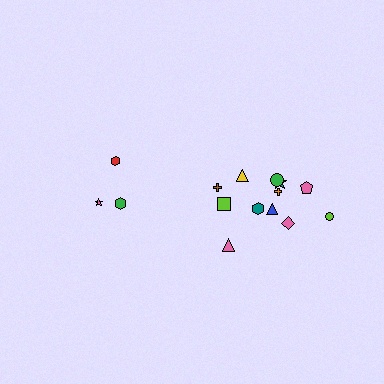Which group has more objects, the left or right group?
The right group.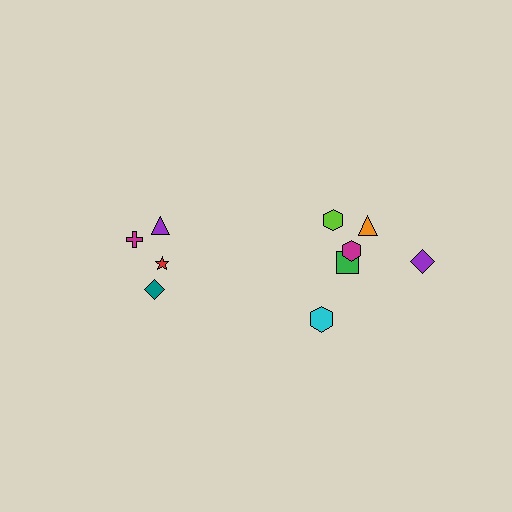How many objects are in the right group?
There are 6 objects.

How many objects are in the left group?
There are 4 objects.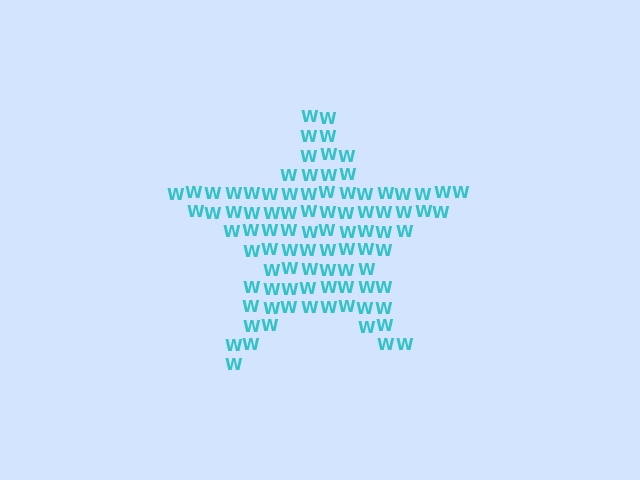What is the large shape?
The large shape is a star.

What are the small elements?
The small elements are letter W's.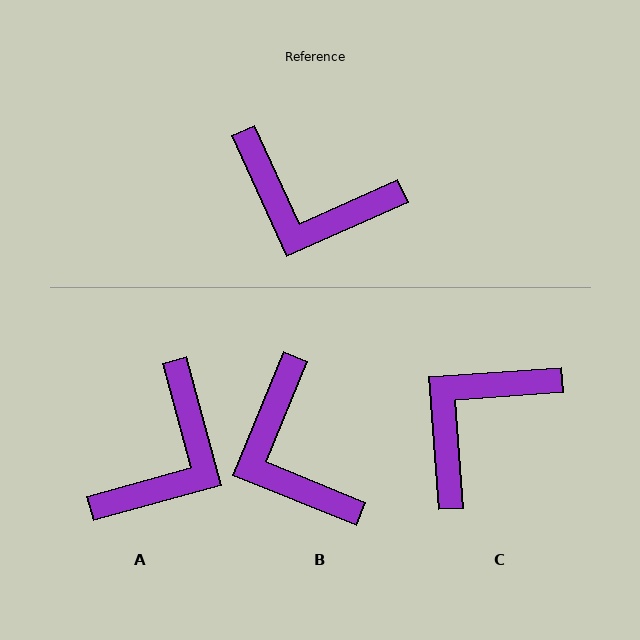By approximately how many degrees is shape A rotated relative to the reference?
Approximately 81 degrees counter-clockwise.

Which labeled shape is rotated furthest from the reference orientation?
C, about 110 degrees away.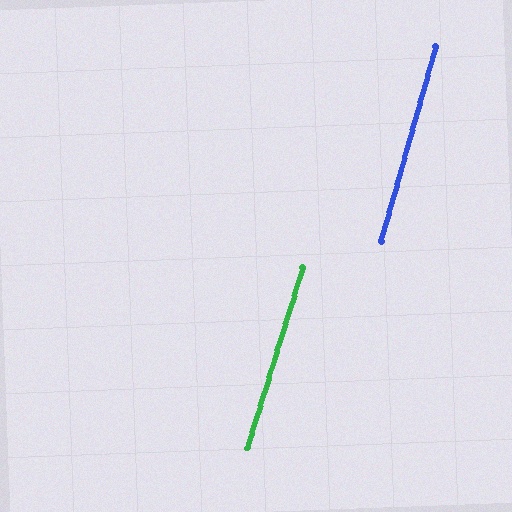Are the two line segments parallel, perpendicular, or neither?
Parallel — their directions differ by only 1.4°.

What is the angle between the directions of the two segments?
Approximately 1 degree.